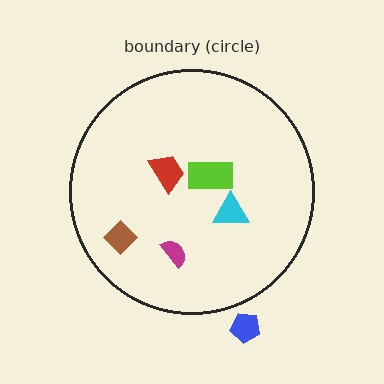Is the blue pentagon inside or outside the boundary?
Outside.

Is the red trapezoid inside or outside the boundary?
Inside.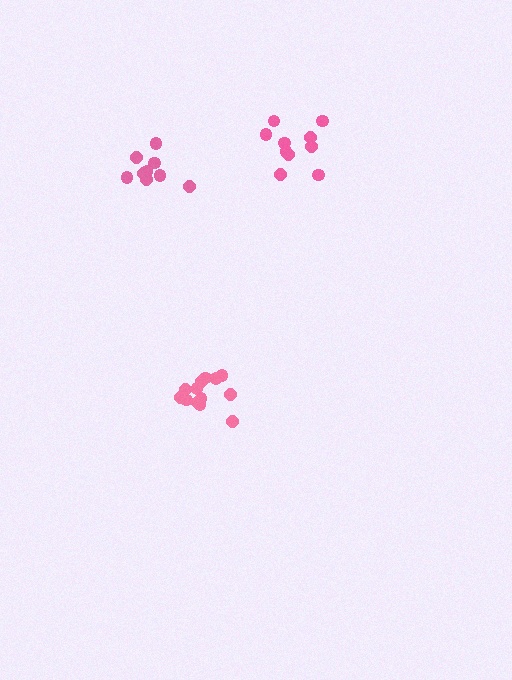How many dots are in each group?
Group 1: 9 dots, Group 2: 13 dots, Group 3: 10 dots (32 total).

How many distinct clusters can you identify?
There are 3 distinct clusters.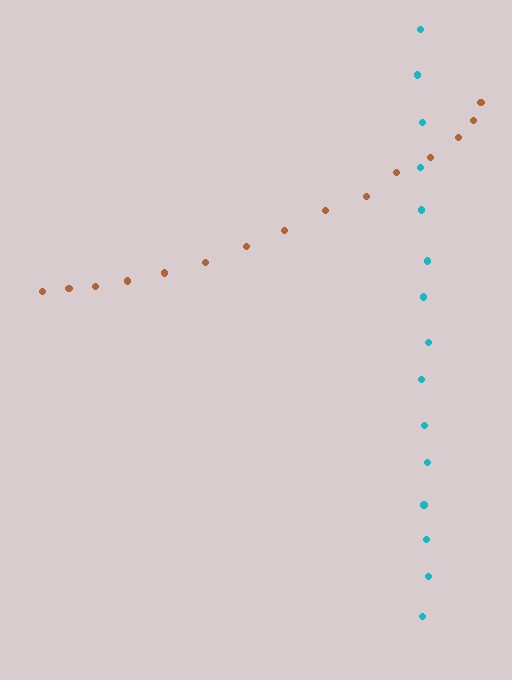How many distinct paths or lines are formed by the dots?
There are 2 distinct paths.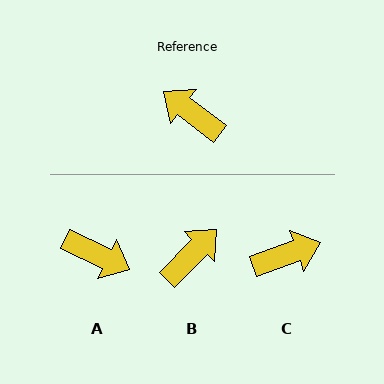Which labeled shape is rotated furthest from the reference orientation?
A, about 168 degrees away.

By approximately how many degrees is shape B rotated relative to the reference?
Approximately 97 degrees clockwise.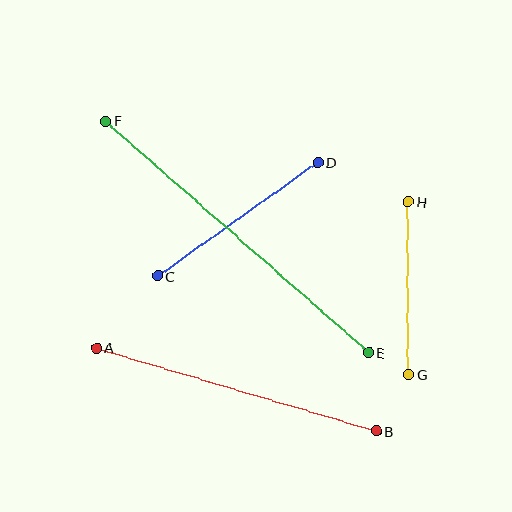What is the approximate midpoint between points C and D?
The midpoint is at approximately (238, 219) pixels.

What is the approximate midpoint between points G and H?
The midpoint is at approximately (408, 288) pixels.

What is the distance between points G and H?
The distance is approximately 172 pixels.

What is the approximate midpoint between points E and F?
The midpoint is at approximately (237, 237) pixels.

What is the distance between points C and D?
The distance is approximately 196 pixels.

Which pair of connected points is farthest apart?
Points E and F are farthest apart.